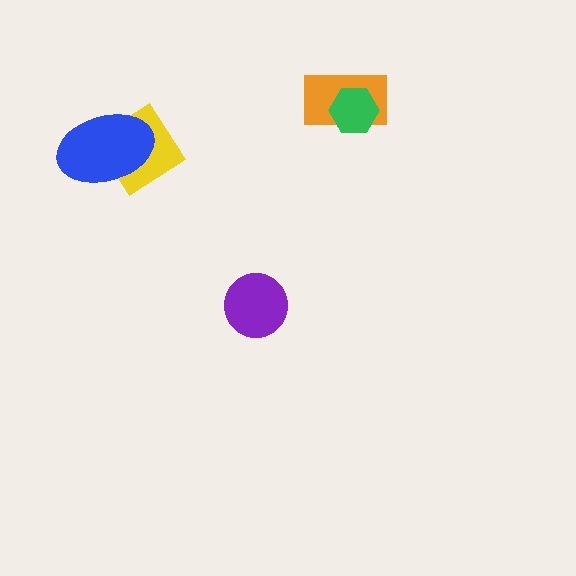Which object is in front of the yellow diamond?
The blue ellipse is in front of the yellow diamond.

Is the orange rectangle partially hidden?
Yes, it is partially covered by another shape.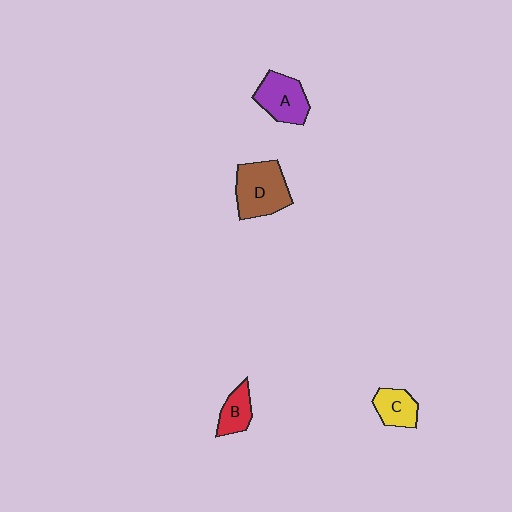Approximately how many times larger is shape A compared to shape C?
Approximately 1.5 times.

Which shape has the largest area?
Shape D (brown).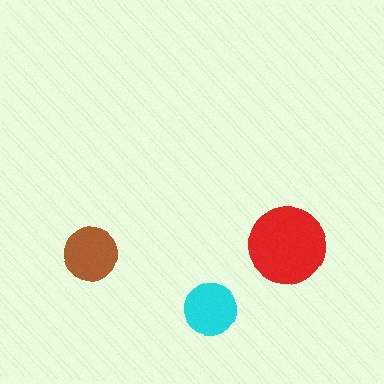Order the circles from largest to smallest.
the red one, the brown one, the cyan one.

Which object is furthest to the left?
The brown circle is leftmost.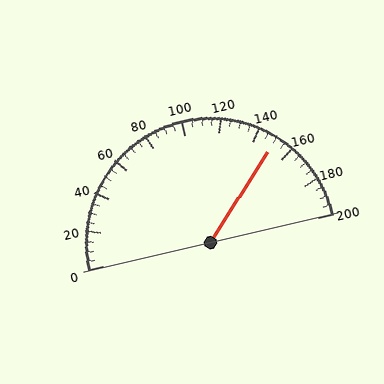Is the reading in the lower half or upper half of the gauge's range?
The reading is in the upper half of the range (0 to 200).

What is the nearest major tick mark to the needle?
The nearest major tick mark is 160.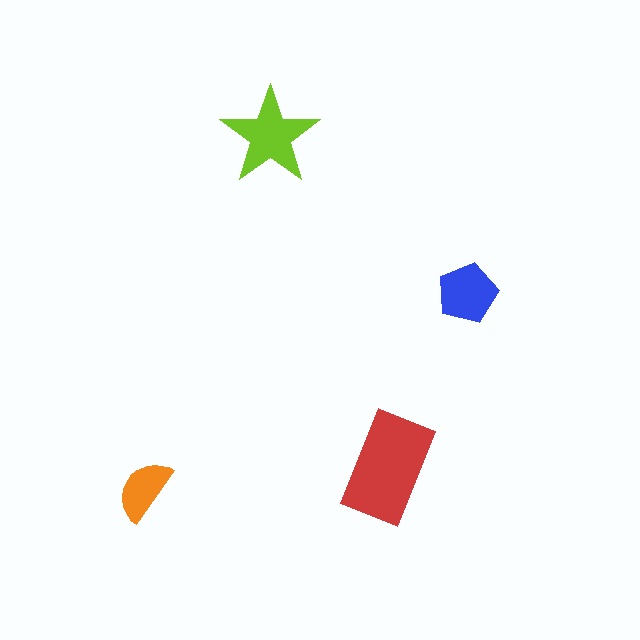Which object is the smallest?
The orange semicircle.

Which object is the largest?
The red rectangle.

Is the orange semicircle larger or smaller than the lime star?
Smaller.